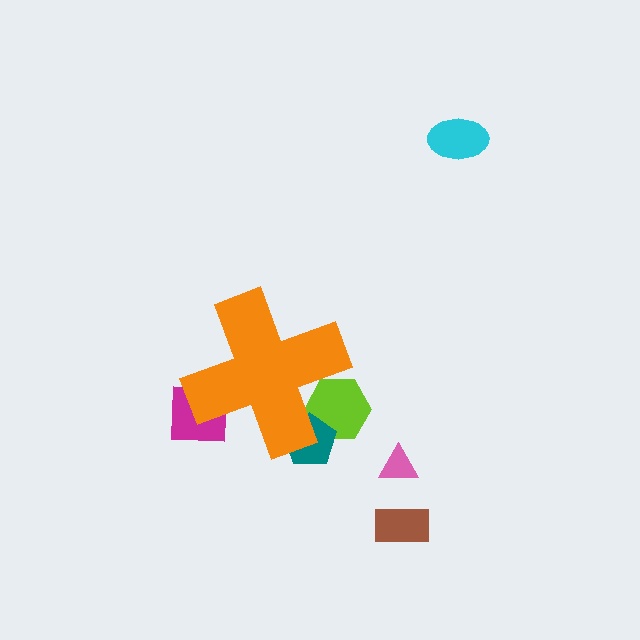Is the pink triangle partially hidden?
No, the pink triangle is fully visible.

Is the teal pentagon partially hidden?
Yes, the teal pentagon is partially hidden behind the orange cross.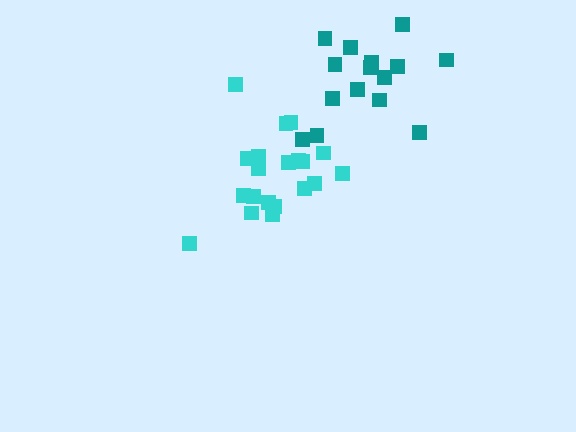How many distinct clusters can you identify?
There are 2 distinct clusters.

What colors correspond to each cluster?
The clusters are colored: cyan, teal.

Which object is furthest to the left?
The cyan cluster is leftmost.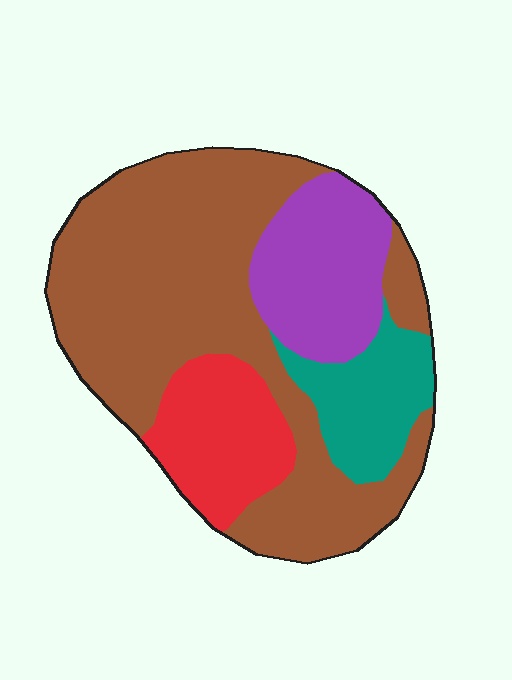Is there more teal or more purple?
Purple.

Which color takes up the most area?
Brown, at roughly 55%.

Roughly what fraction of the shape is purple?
Purple covers 17% of the shape.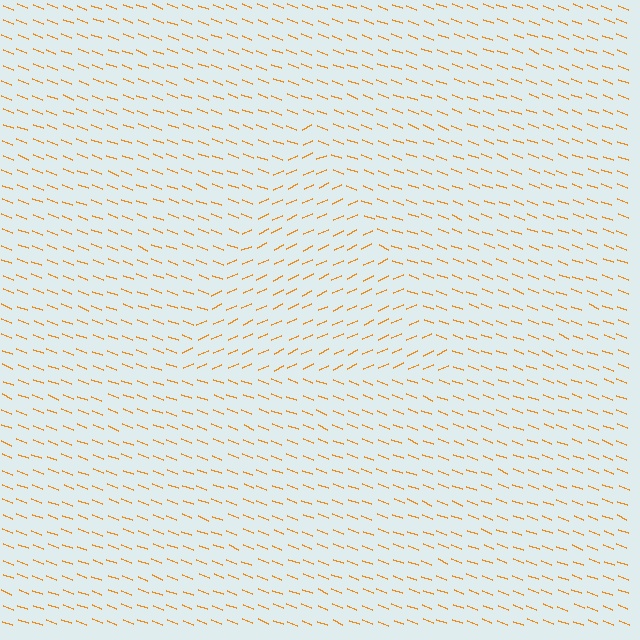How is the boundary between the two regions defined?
The boundary is defined purely by a change in line orientation (approximately 45 degrees difference). All lines are the same color and thickness.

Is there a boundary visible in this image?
Yes, there is a texture boundary formed by a change in line orientation.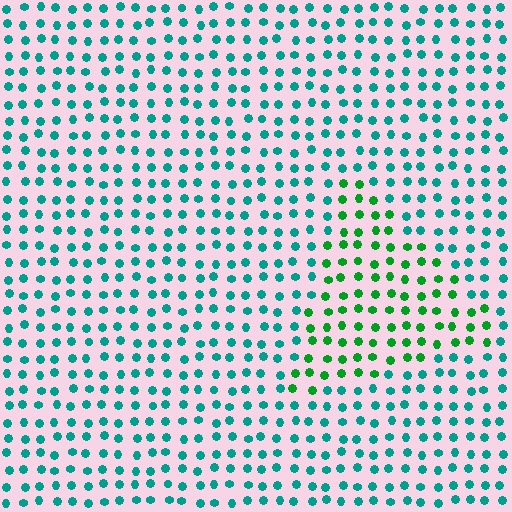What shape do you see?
I see a triangle.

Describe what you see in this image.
The image is filled with small teal elements in a uniform arrangement. A triangle-shaped region is visible where the elements are tinted to a slightly different hue, forming a subtle color boundary.